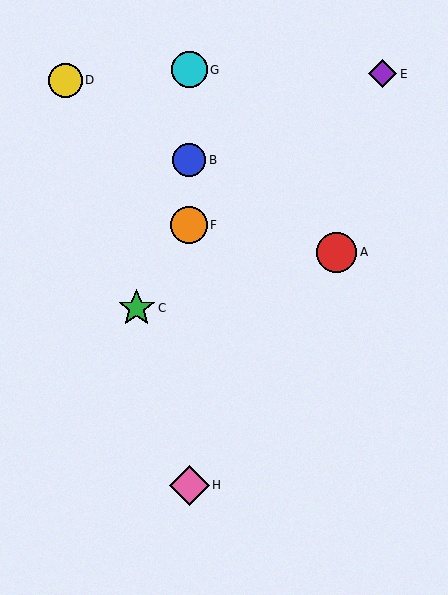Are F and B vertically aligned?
Yes, both are at x≈189.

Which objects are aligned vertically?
Objects B, F, G, H are aligned vertically.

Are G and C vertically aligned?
No, G is at x≈189 and C is at x≈137.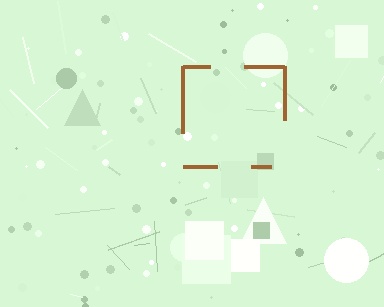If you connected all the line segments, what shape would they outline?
They would outline a square.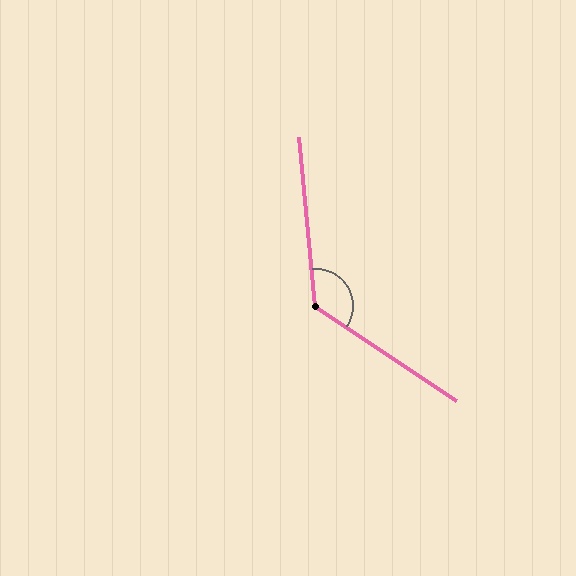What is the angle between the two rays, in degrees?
Approximately 129 degrees.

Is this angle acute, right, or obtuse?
It is obtuse.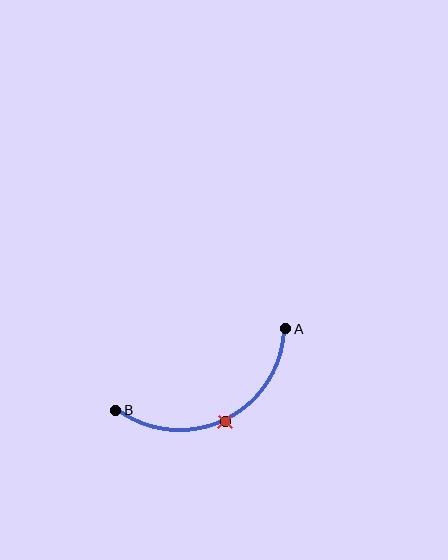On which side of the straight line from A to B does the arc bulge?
The arc bulges below the straight line connecting A and B.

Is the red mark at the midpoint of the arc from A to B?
Yes. The red mark lies on the arc at equal arc-length from both A and B — it is the arc midpoint.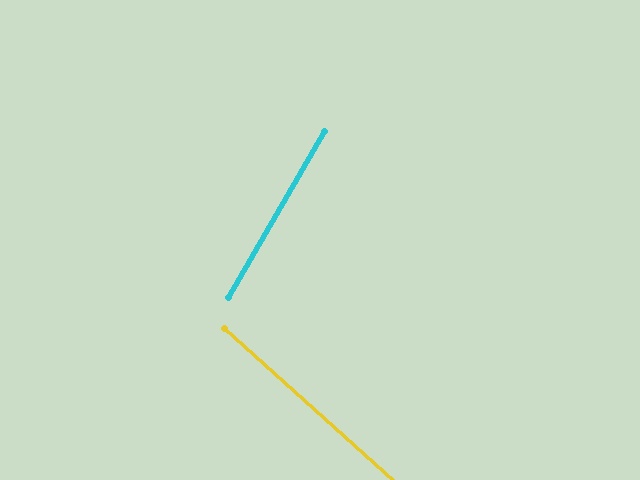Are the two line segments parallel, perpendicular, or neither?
Neither parallel nor perpendicular — they differ by about 78°.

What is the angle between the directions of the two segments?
Approximately 78 degrees.